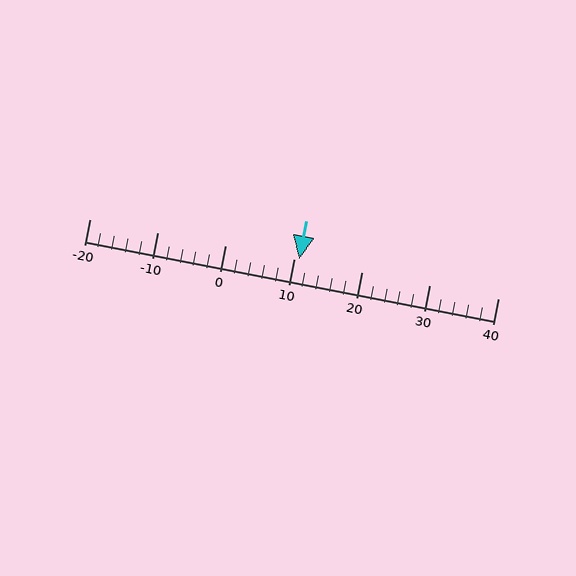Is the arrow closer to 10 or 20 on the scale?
The arrow is closer to 10.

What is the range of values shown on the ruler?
The ruler shows values from -20 to 40.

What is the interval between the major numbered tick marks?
The major tick marks are spaced 10 units apart.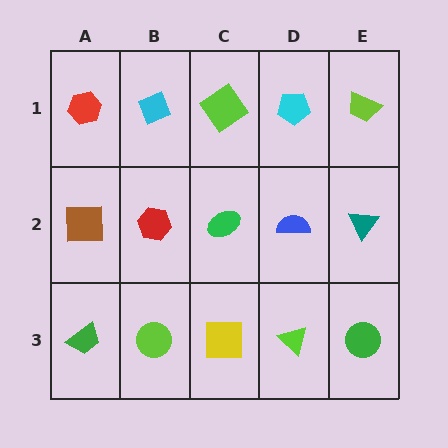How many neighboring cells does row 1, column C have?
3.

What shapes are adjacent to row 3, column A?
A brown square (row 2, column A), a lime circle (row 3, column B).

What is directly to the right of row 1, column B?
A lime diamond.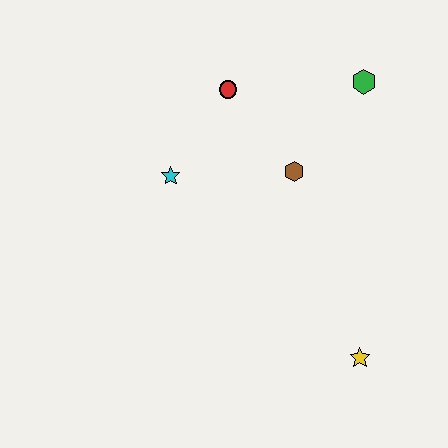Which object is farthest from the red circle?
The yellow star is farthest from the red circle.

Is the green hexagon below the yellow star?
No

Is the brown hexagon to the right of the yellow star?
No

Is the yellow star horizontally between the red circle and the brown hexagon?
No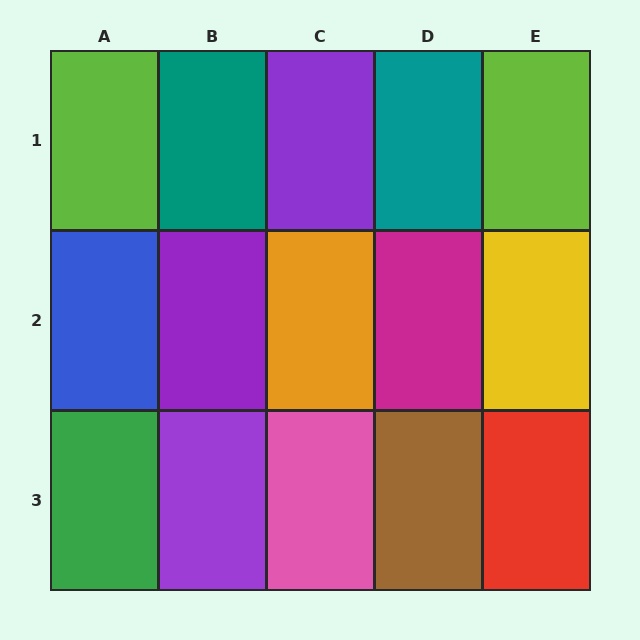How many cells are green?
1 cell is green.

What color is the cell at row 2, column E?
Yellow.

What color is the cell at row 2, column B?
Purple.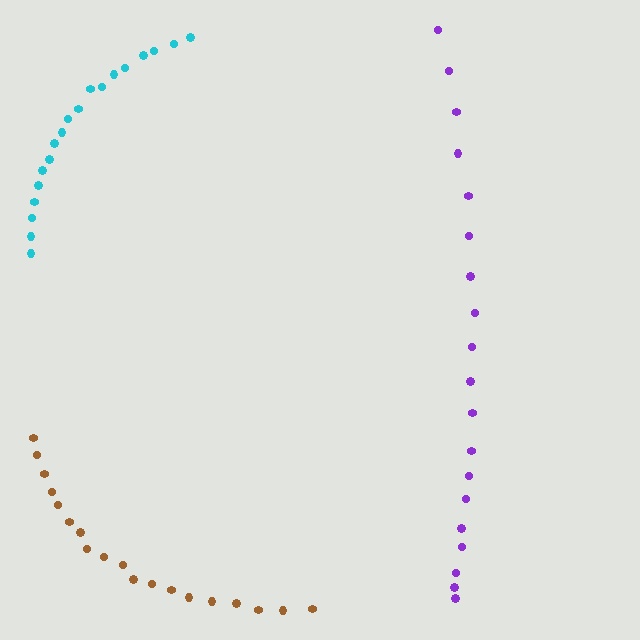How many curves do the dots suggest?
There are 3 distinct paths.